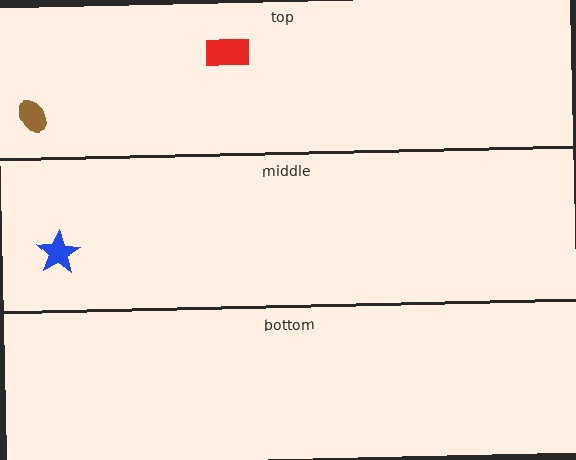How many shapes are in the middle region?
1.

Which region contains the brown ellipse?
The top region.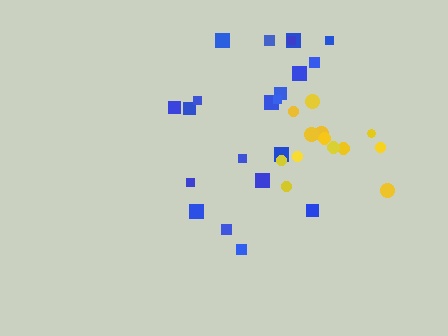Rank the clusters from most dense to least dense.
yellow, blue.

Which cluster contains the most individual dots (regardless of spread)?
Blue (21).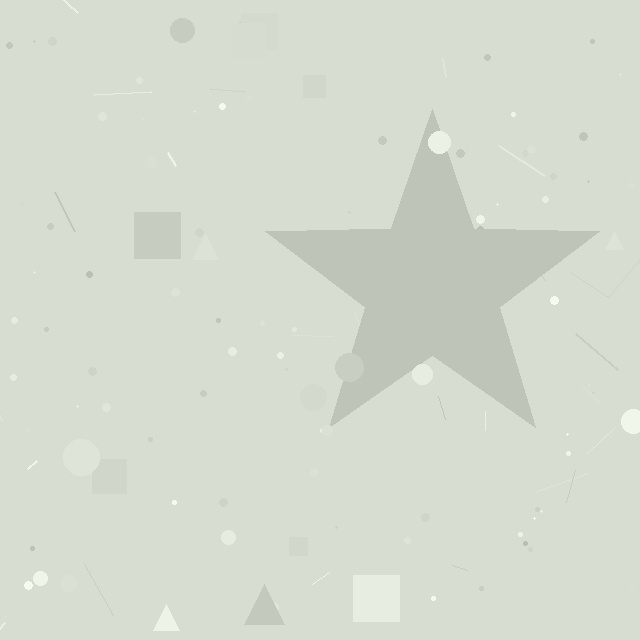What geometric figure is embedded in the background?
A star is embedded in the background.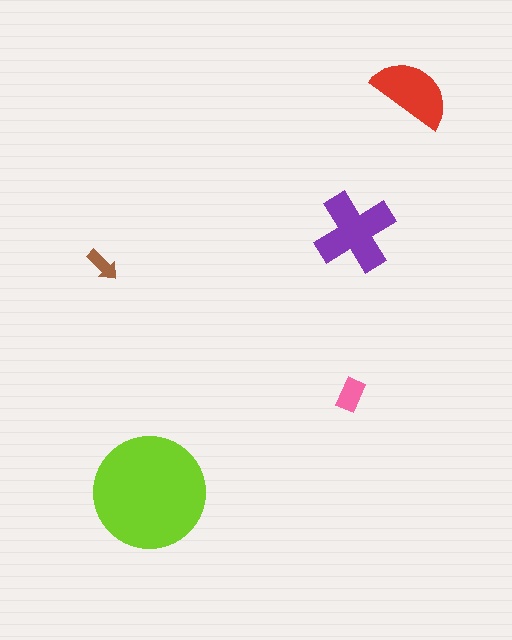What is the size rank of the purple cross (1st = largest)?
2nd.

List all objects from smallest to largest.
The brown arrow, the pink rectangle, the red semicircle, the purple cross, the lime circle.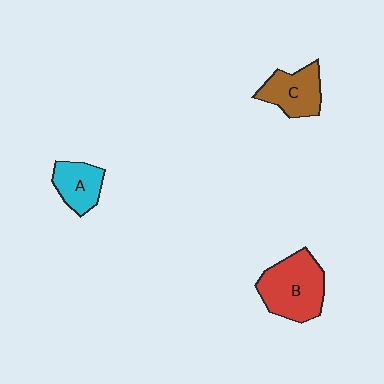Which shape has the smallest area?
Shape A (cyan).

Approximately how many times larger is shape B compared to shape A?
Approximately 1.7 times.